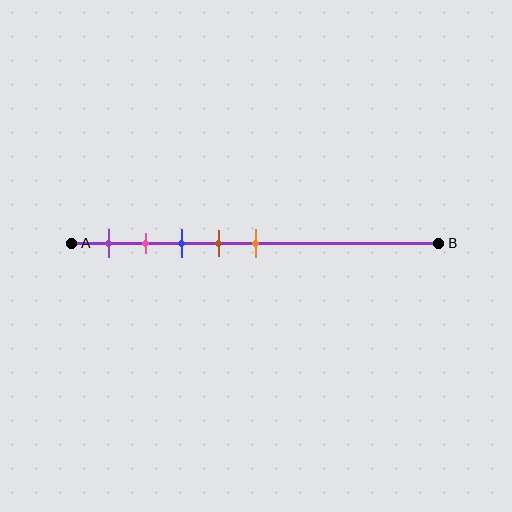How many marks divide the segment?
There are 5 marks dividing the segment.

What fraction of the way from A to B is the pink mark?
The pink mark is approximately 20% (0.2) of the way from A to B.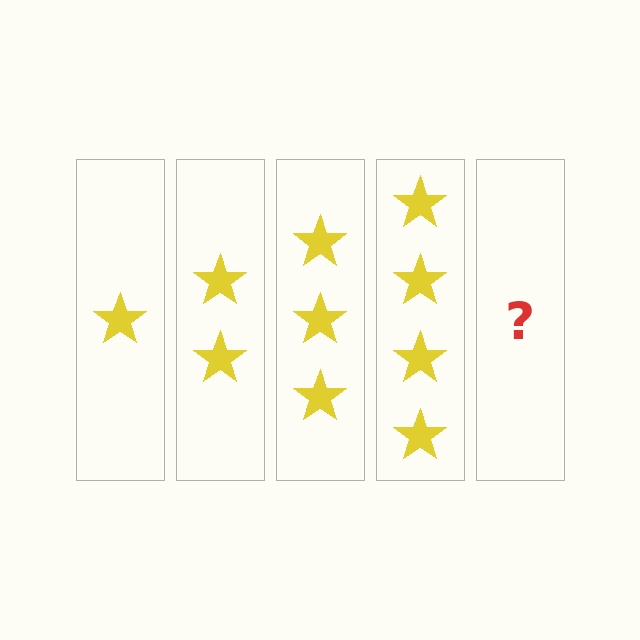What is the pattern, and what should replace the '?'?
The pattern is that each step adds one more star. The '?' should be 5 stars.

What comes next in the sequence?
The next element should be 5 stars.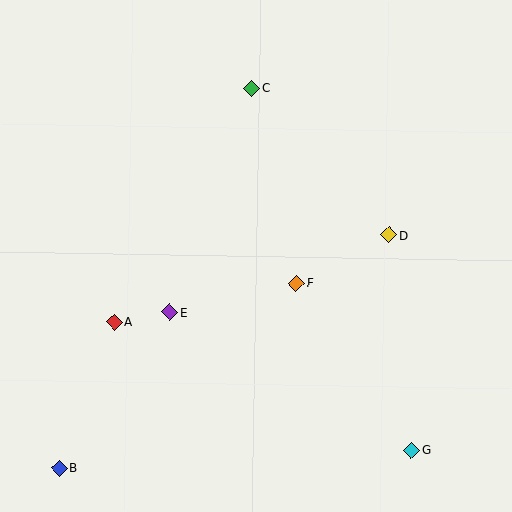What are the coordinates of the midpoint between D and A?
The midpoint between D and A is at (252, 279).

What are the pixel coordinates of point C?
Point C is at (252, 88).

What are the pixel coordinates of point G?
Point G is at (411, 450).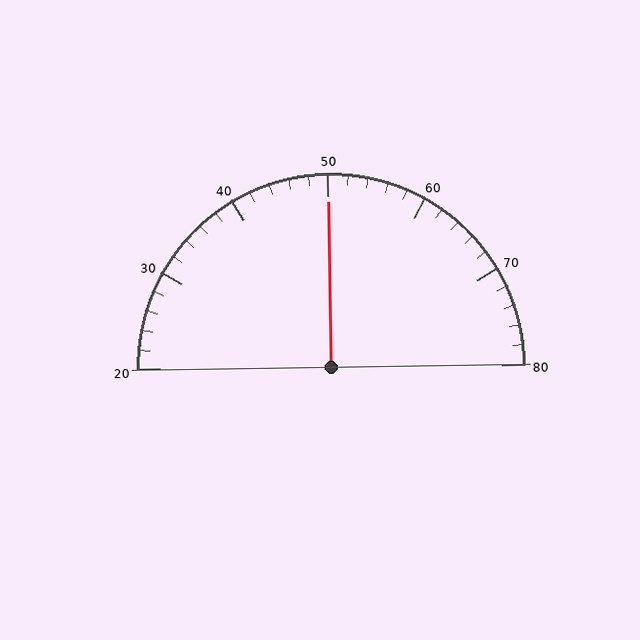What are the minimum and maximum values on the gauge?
The gauge ranges from 20 to 80.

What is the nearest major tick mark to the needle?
The nearest major tick mark is 50.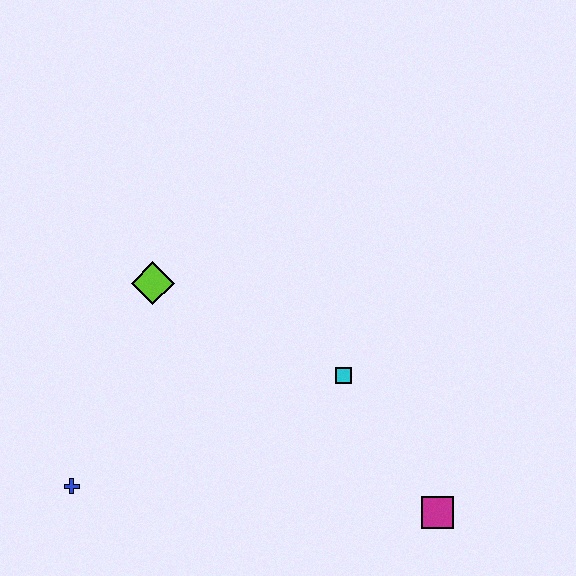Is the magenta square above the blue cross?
No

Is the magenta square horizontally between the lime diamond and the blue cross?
No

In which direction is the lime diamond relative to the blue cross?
The lime diamond is above the blue cross.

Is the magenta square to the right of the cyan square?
Yes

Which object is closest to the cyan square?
The magenta square is closest to the cyan square.